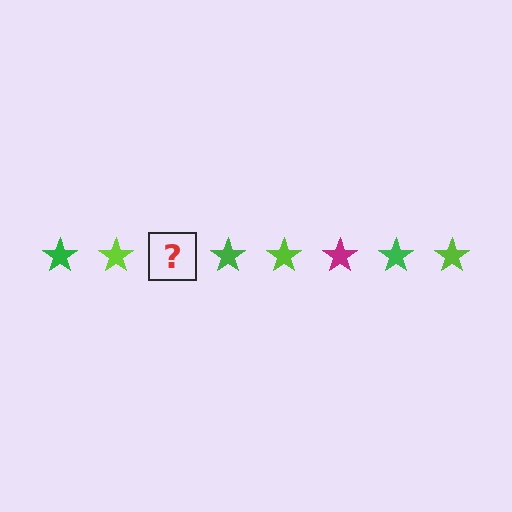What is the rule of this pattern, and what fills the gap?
The rule is that the pattern cycles through green, lime, magenta stars. The gap should be filled with a magenta star.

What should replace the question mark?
The question mark should be replaced with a magenta star.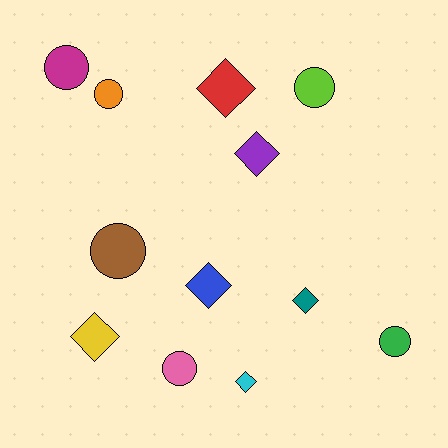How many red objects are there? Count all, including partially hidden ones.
There is 1 red object.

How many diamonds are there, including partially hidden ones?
There are 6 diamonds.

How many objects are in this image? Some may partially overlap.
There are 12 objects.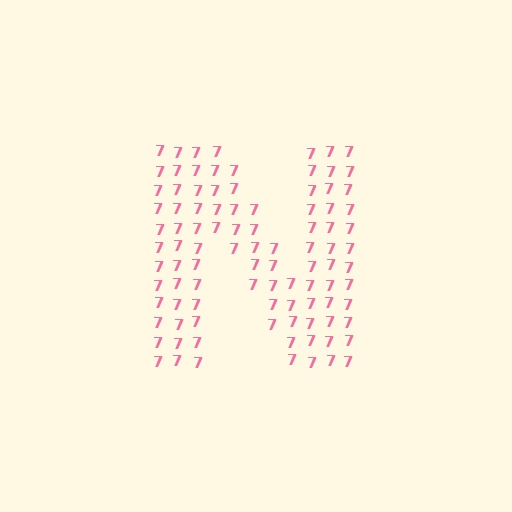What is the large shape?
The large shape is the letter N.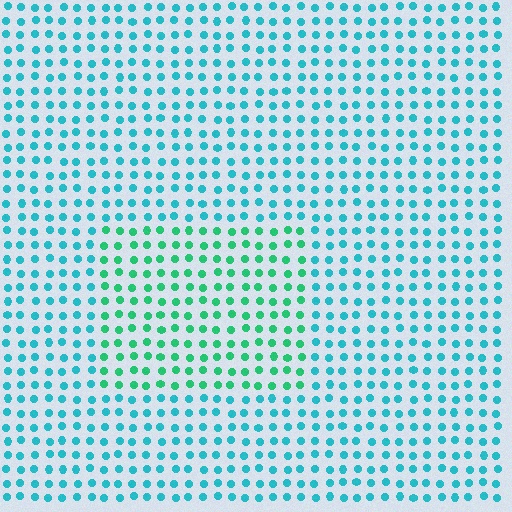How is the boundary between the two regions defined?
The boundary is defined purely by a slight shift in hue (about 35 degrees). Spacing, size, and orientation are identical on both sides.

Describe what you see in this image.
The image is filled with small cyan elements in a uniform arrangement. A rectangle-shaped region is visible where the elements are tinted to a slightly different hue, forming a subtle color boundary.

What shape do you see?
I see a rectangle.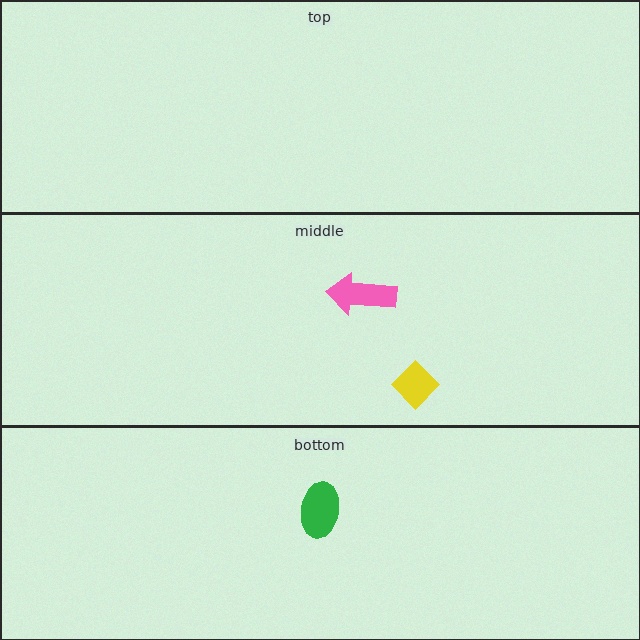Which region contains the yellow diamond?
The middle region.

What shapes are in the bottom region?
The green ellipse.